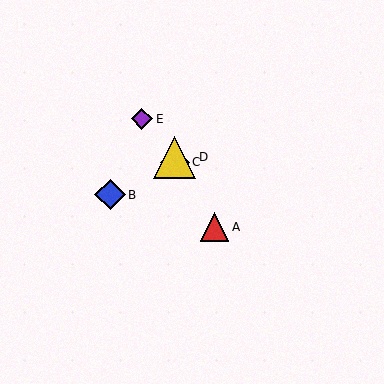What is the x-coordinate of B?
Object B is at x≈110.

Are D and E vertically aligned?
No, D is at x≈175 and E is at x≈142.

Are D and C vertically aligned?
Yes, both are at x≈175.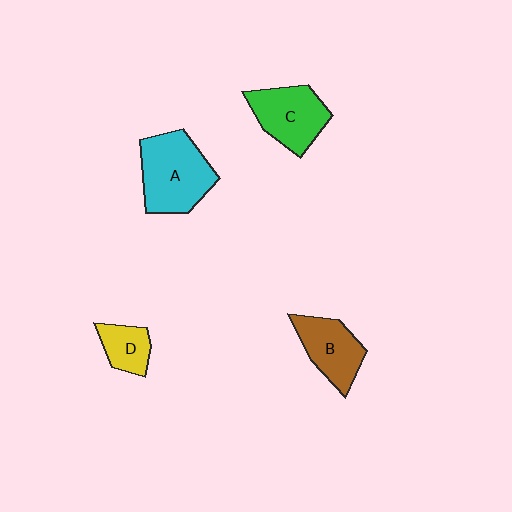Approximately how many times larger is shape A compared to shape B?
Approximately 1.4 times.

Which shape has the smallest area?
Shape D (yellow).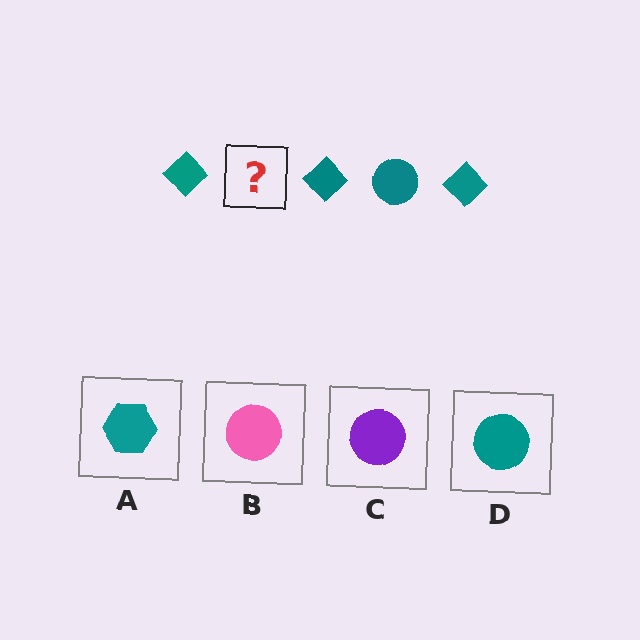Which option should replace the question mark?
Option D.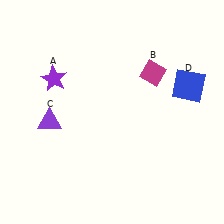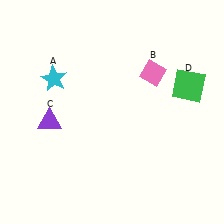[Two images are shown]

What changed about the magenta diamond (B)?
In Image 1, B is magenta. In Image 2, it changed to pink.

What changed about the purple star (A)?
In Image 1, A is purple. In Image 2, it changed to cyan.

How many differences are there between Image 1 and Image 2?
There are 3 differences between the two images.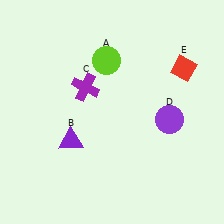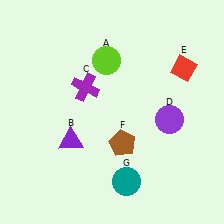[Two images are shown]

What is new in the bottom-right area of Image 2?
A teal circle (G) was added in the bottom-right area of Image 2.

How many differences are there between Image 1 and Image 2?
There are 2 differences between the two images.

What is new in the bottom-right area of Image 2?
A brown pentagon (F) was added in the bottom-right area of Image 2.